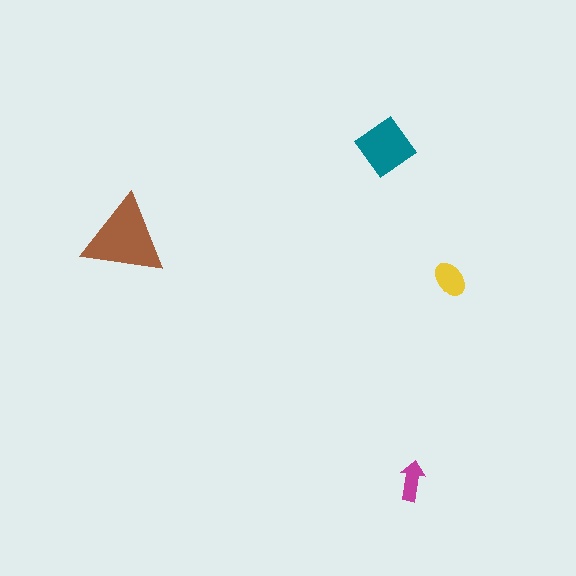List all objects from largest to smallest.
The brown triangle, the teal diamond, the yellow ellipse, the magenta arrow.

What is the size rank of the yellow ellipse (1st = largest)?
3rd.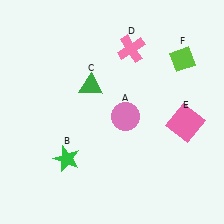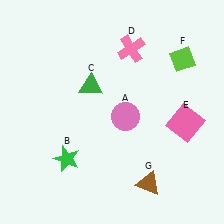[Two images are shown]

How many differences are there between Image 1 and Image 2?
There is 1 difference between the two images.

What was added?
A brown triangle (G) was added in Image 2.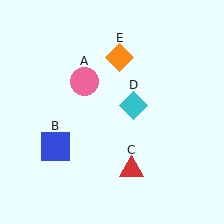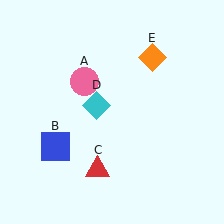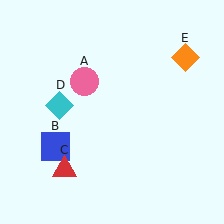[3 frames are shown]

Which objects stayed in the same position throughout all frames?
Pink circle (object A) and blue square (object B) remained stationary.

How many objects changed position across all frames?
3 objects changed position: red triangle (object C), cyan diamond (object D), orange diamond (object E).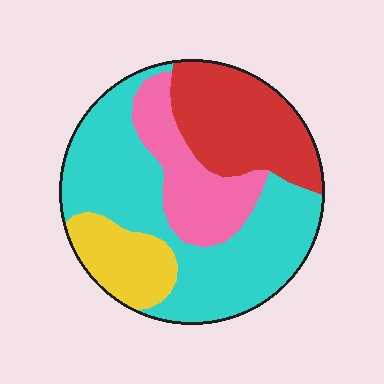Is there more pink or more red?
Red.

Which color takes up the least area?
Yellow, at roughly 15%.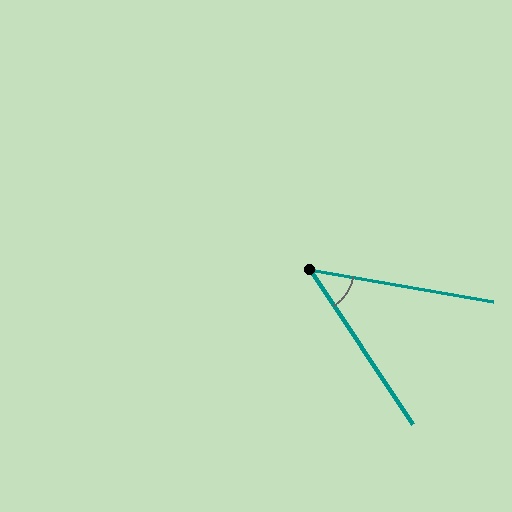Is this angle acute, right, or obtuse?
It is acute.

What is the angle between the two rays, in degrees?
Approximately 47 degrees.